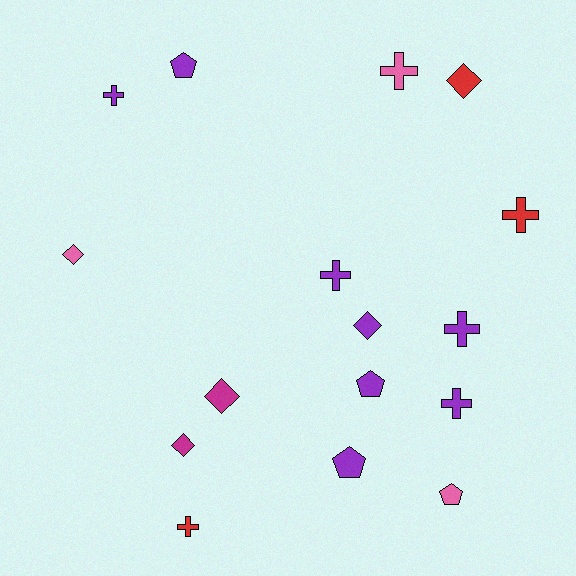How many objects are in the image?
There are 16 objects.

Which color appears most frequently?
Purple, with 8 objects.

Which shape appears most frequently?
Cross, with 7 objects.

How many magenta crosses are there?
There are no magenta crosses.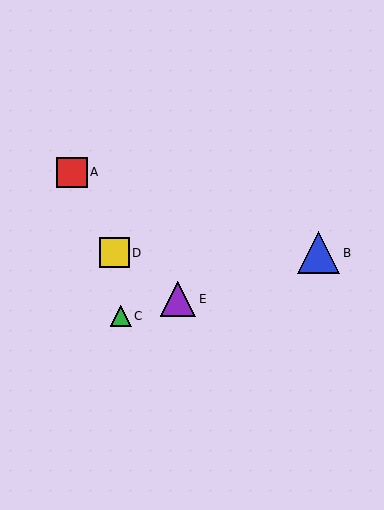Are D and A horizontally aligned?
No, D is at y≈253 and A is at y≈172.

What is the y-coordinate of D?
Object D is at y≈253.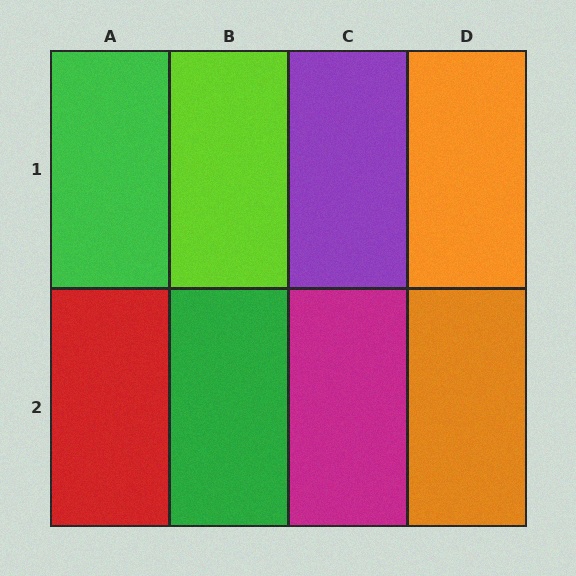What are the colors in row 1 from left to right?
Green, lime, purple, orange.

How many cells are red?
1 cell is red.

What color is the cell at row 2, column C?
Magenta.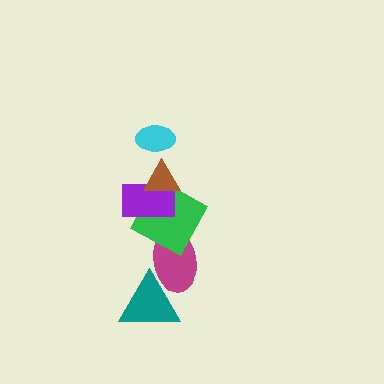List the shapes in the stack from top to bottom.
From top to bottom: the cyan ellipse, the brown triangle, the purple rectangle, the green square, the magenta ellipse, the teal triangle.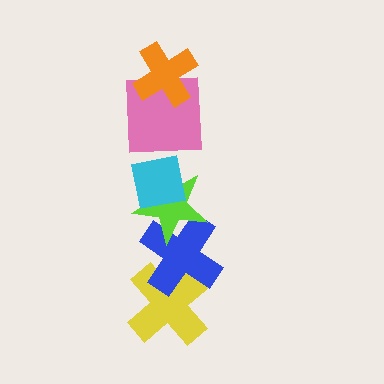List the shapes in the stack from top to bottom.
From top to bottom: the orange cross, the pink square, the cyan square, the lime star, the blue cross, the yellow cross.